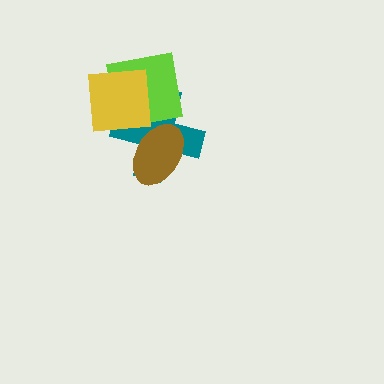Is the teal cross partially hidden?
Yes, it is partially covered by another shape.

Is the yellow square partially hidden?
No, no other shape covers it.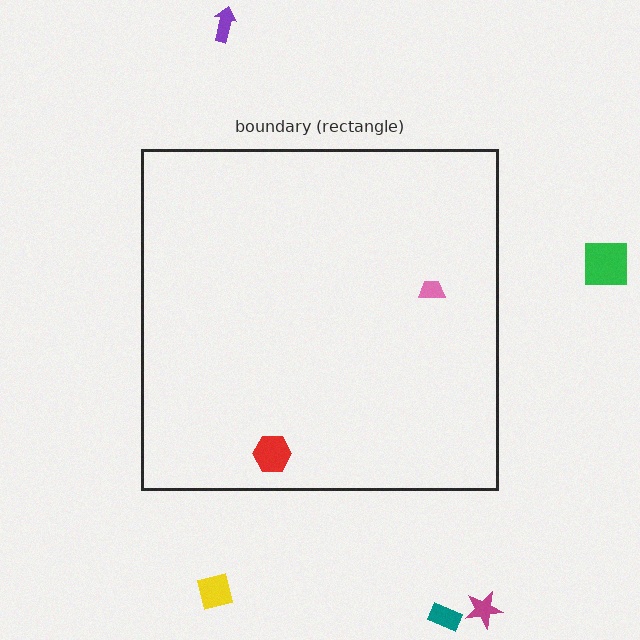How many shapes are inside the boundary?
2 inside, 5 outside.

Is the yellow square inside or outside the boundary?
Outside.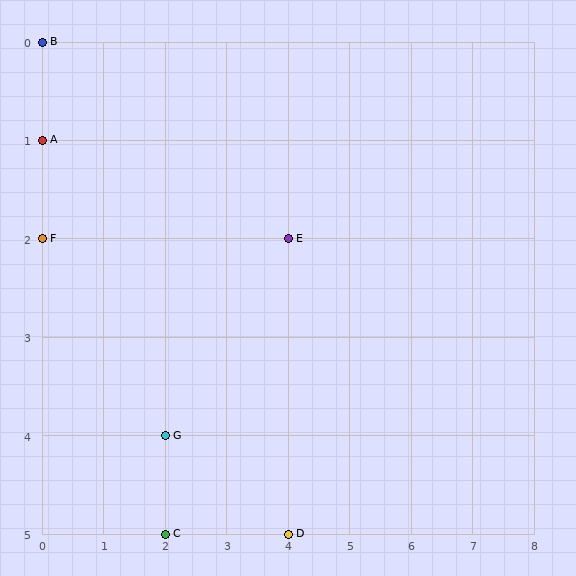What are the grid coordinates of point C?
Point C is at grid coordinates (2, 5).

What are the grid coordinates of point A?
Point A is at grid coordinates (0, 1).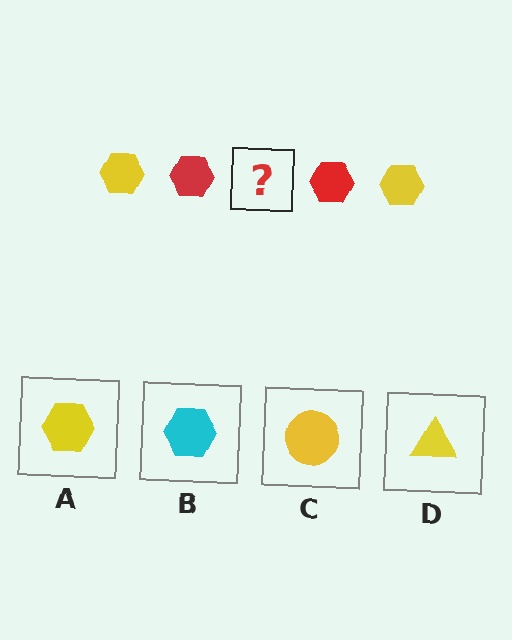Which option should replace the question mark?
Option A.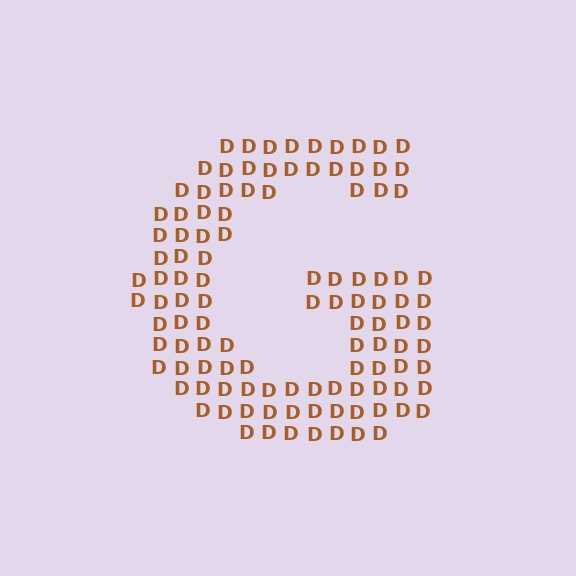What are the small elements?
The small elements are letter D's.